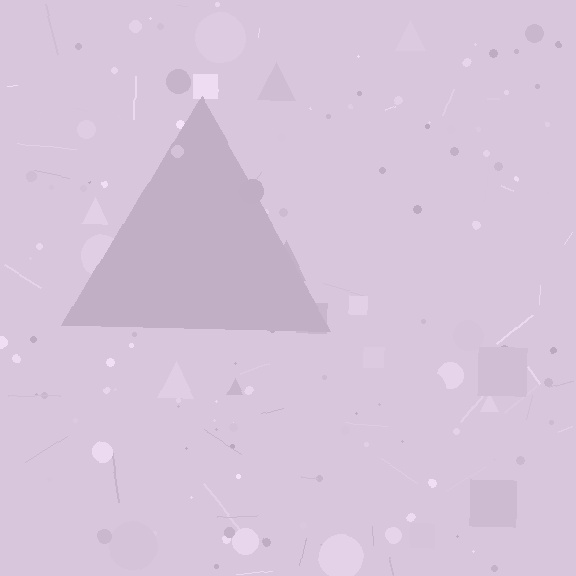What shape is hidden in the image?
A triangle is hidden in the image.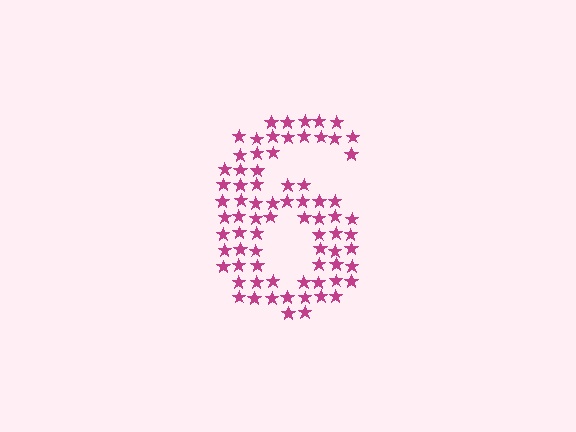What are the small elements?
The small elements are stars.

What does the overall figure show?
The overall figure shows the digit 6.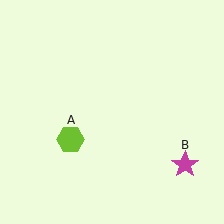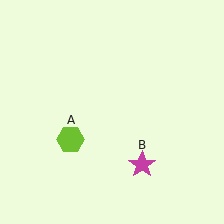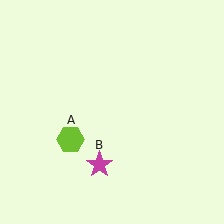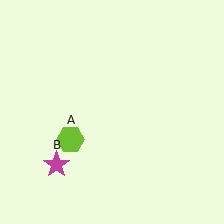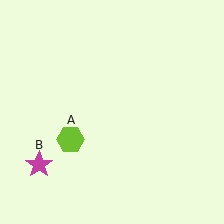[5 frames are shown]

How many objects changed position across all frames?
1 object changed position: magenta star (object B).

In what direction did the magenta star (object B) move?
The magenta star (object B) moved left.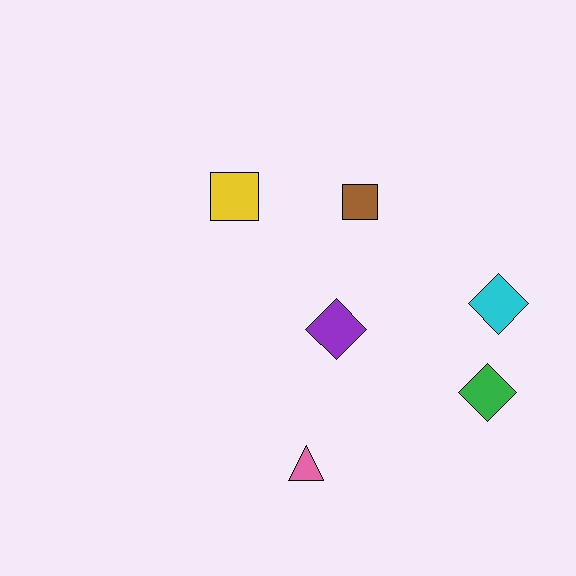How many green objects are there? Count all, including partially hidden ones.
There is 1 green object.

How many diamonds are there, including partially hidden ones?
There are 3 diamonds.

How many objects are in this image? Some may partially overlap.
There are 6 objects.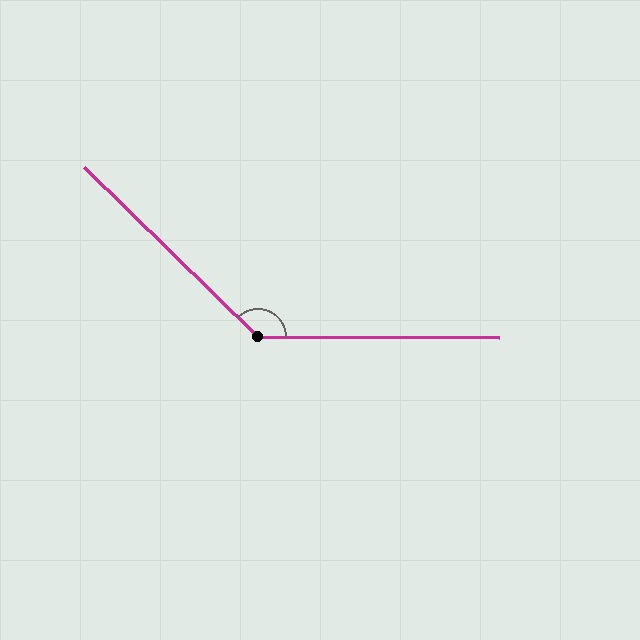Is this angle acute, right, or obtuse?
It is obtuse.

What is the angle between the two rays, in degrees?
Approximately 136 degrees.